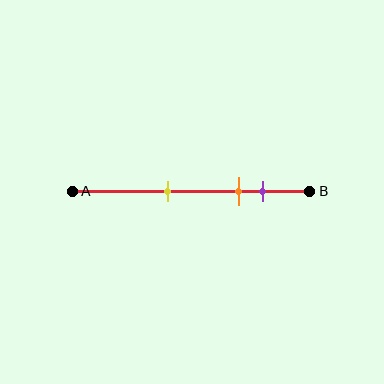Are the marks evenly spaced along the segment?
No, the marks are not evenly spaced.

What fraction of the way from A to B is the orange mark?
The orange mark is approximately 70% (0.7) of the way from A to B.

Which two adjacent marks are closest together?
The orange and purple marks are the closest adjacent pair.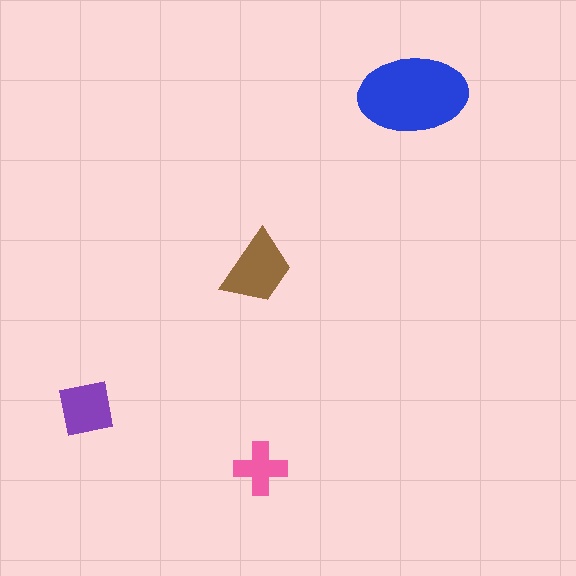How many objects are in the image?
There are 4 objects in the image.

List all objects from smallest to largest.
The pink cross, the purple square, the brown trapezoid, the blue ellipse.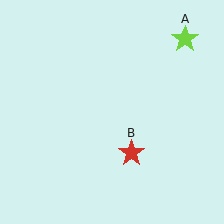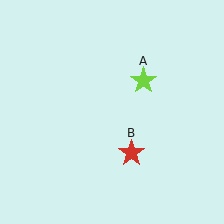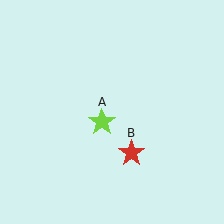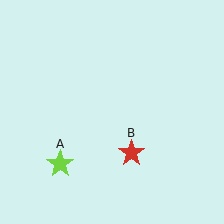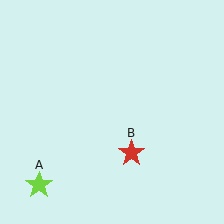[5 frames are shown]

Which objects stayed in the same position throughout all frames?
Red star (object B) remained stationary.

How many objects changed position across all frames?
1 object changed position: lime star (object A).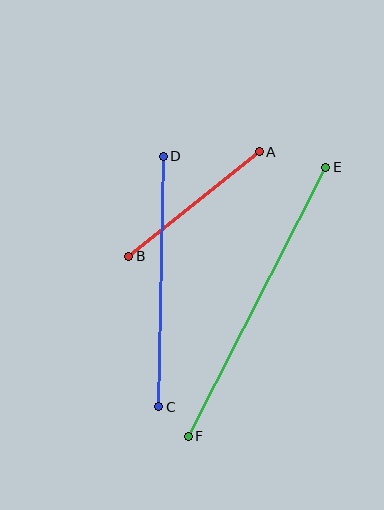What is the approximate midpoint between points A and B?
The midpoint is at approximately (194, 204) pixels.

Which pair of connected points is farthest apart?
Points E and F are farthest apart.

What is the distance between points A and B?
The distance is approximately 167 pixels.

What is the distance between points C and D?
The distance is approximately 251 pixels.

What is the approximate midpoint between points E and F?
The midpoint is at approximately (257, 302) pixels.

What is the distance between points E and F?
The distance is approximately 302 pixels.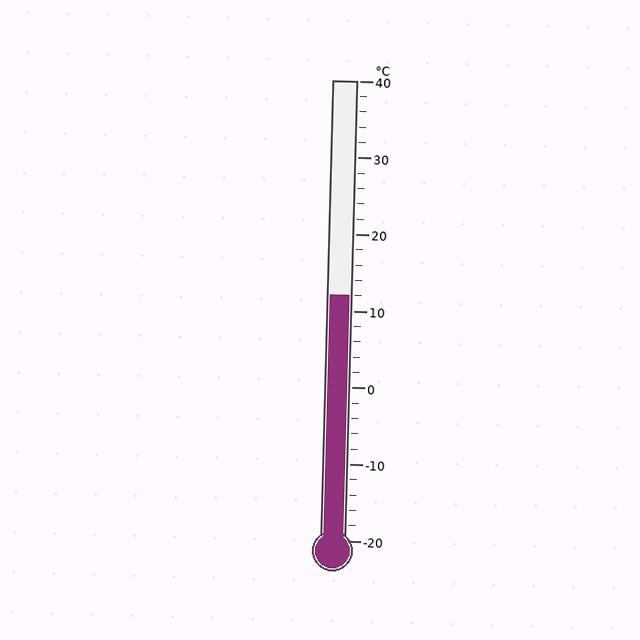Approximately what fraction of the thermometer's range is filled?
The thermometer is filled to approximately 55% of its range.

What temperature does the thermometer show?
The thermometer shows approximately 12°C.